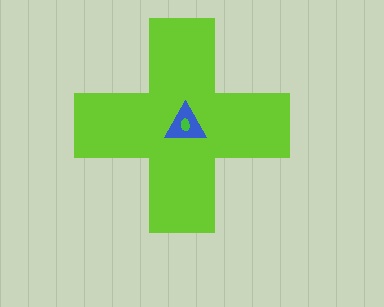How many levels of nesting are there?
3.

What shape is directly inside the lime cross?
The blue triangle.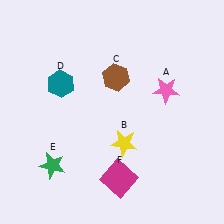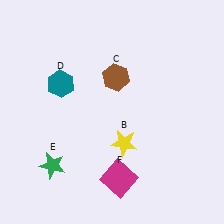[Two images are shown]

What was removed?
The pink star (A) was removed in Image 2.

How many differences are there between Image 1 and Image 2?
There is 1 difference between the two images.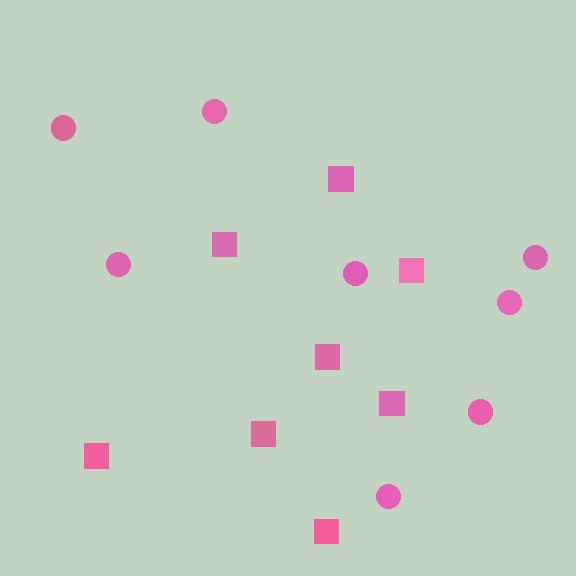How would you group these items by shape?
There are 2 groups: one group of circles (8) and one group of squares (8).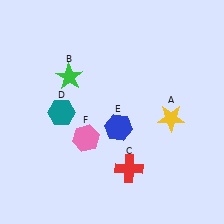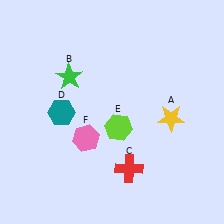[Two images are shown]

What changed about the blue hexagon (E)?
In Image 1, E is blue. In Image 2, it changed to lime.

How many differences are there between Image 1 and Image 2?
There is 1 difference between the two images.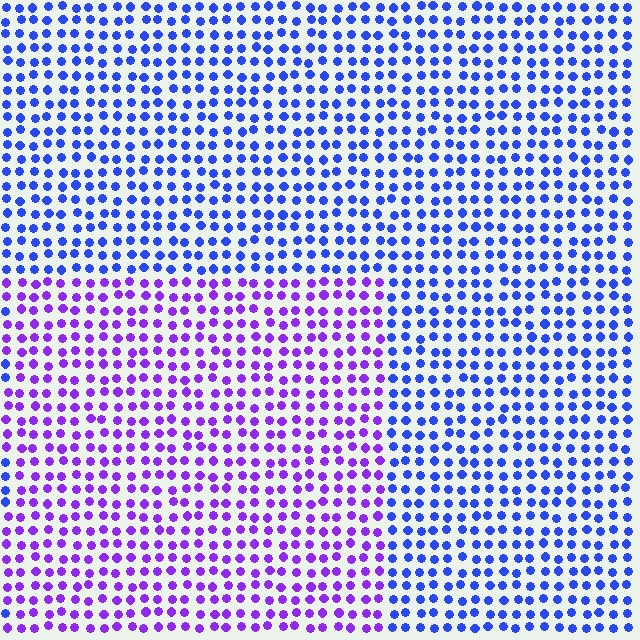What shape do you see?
I see a rectangle.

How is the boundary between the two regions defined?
The boundary is defined purely by a slight shift in hue (about 42 degrees). Spacing, size, and orientation are identical on both sides.